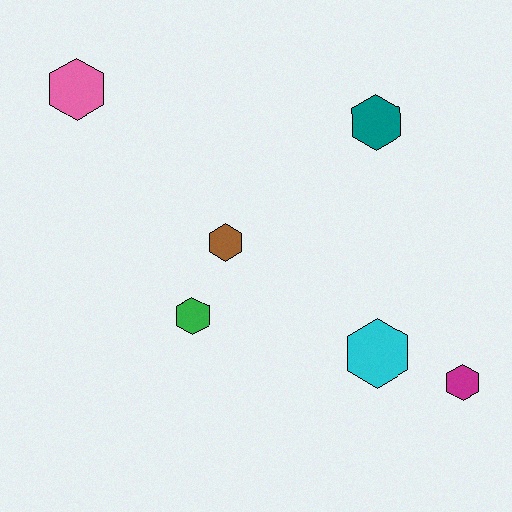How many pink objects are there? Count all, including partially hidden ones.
There is 1 pink object.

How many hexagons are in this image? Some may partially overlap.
There are 6 hexagons.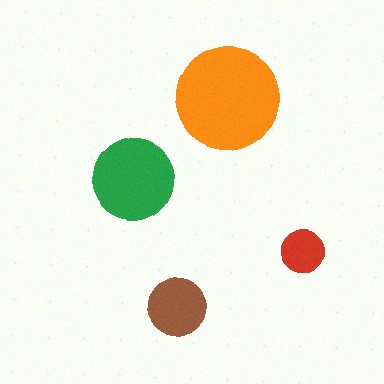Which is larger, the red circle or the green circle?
The green one.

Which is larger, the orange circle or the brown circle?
The orange one.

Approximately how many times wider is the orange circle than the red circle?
About 2.5 times wider.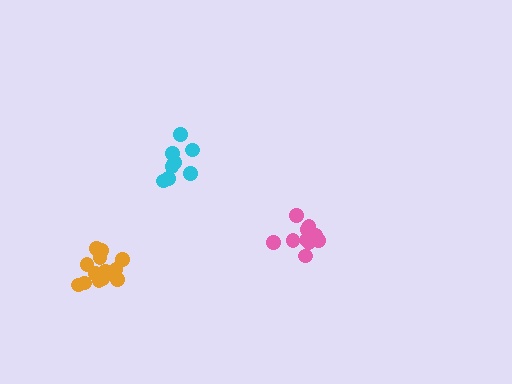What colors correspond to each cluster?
The clusters are colored: cyan, pink, orange.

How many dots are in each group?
Group 1: 8 dots, Group 2: 11 dots, Group 3: 14 dots (33 total).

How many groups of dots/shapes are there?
There are 3 groups.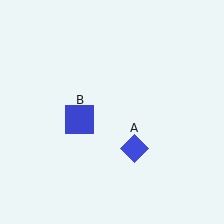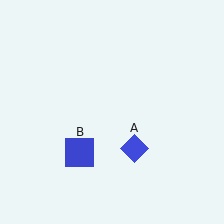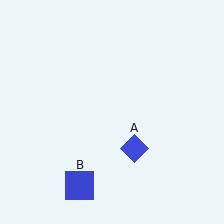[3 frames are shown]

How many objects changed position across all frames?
1 object changed position: blue square (object B).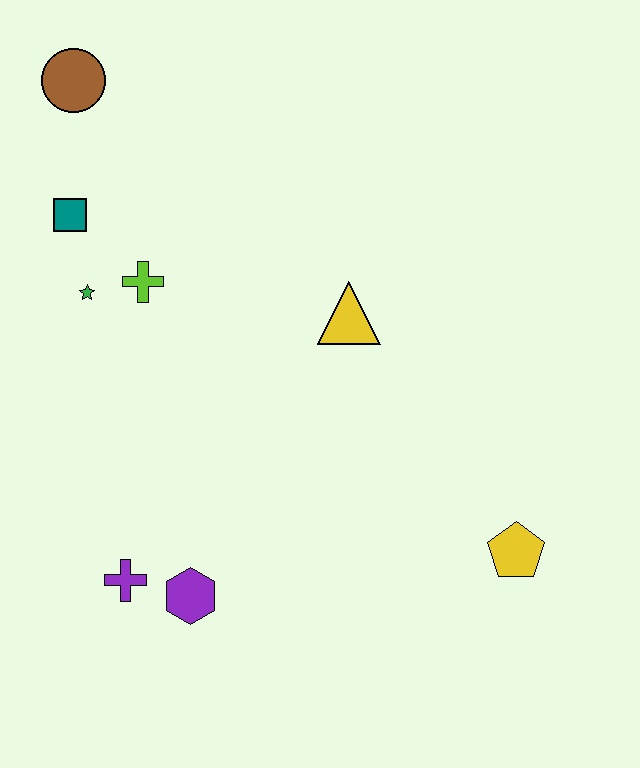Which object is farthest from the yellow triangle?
The brown circle is farthest from the yellow triangle.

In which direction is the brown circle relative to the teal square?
The brown circle is above the teal square.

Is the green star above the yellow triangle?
Yes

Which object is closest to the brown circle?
The teal square is closest to the brown circle.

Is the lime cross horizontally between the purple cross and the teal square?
No